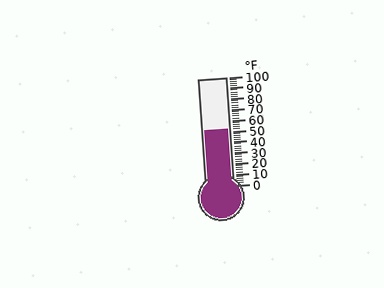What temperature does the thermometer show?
The thermometer shows approximately 52°F.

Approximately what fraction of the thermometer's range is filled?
The thermometer is filled to approximately 50% of its range.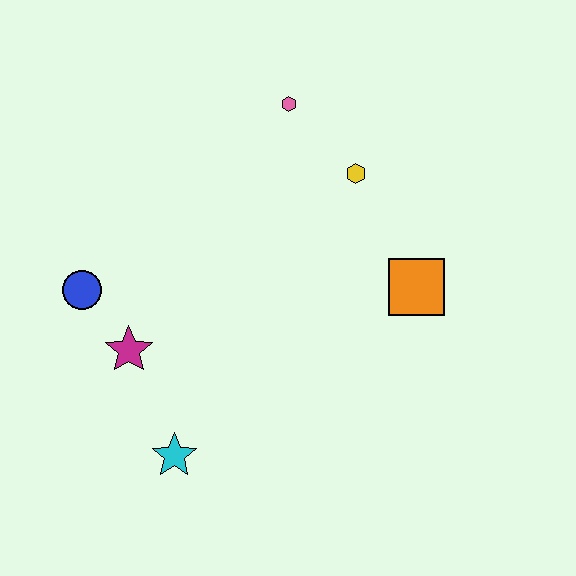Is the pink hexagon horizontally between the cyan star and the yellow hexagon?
Yes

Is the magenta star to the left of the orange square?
Yes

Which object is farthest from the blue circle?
The orange square is farthest from the blue circle.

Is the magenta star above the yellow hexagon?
No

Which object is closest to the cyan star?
The magenta star is closest to the cyan star.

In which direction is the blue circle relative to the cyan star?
The blue circle is above the cyan star.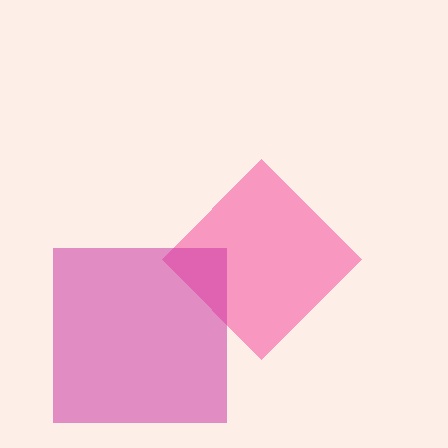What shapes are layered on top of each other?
The layered shapes are: a pink diamond, a magenta square.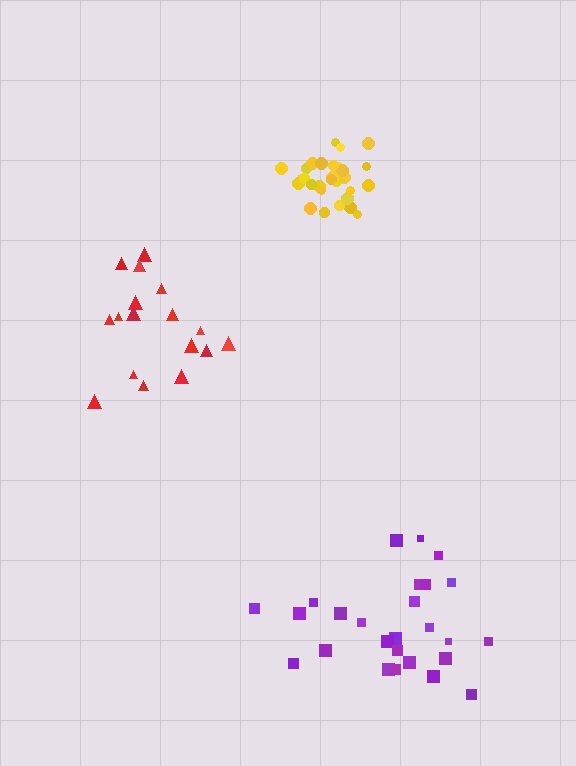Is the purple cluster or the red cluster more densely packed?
Red.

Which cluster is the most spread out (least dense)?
Purple.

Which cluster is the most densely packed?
Yellow.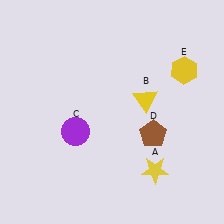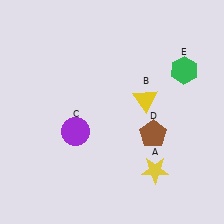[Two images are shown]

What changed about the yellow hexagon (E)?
In Image 1, E is yellow. In Image 2, it changed to green.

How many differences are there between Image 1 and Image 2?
There is 1 difference between the two images.